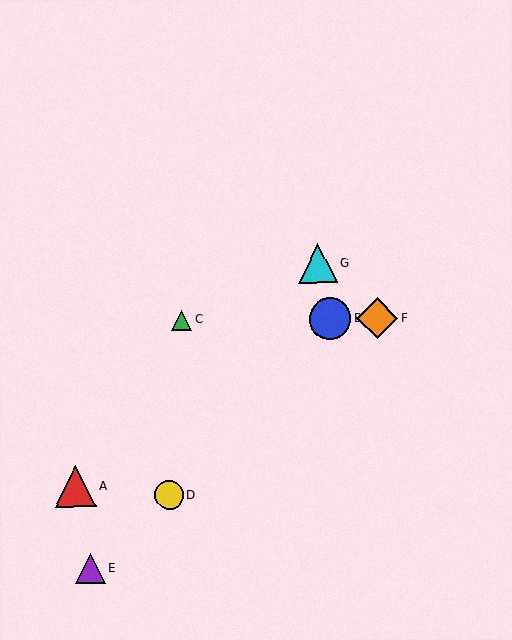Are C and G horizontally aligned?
No, C is at y≈320 and G is at y≈264.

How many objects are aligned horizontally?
3 objects (B, C, F) are aligned horizontally.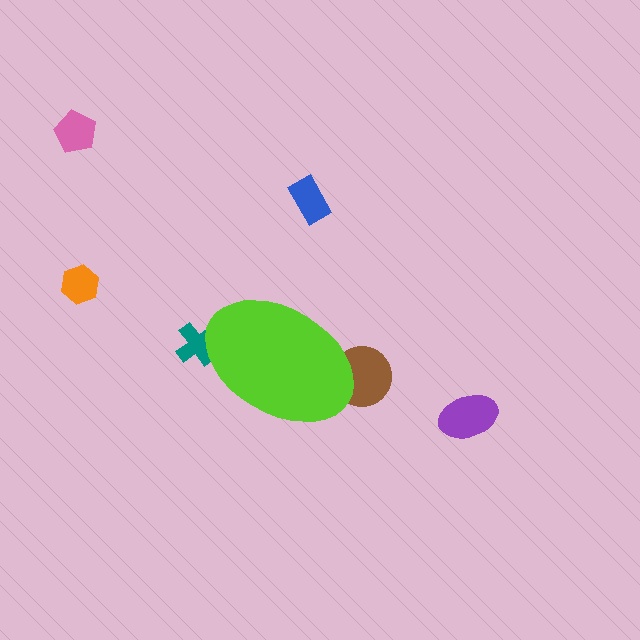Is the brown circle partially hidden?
Yes, the brown circle is partially hidden behind the lime ellipse.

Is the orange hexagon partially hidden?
No, the orange hexagon is fully visible.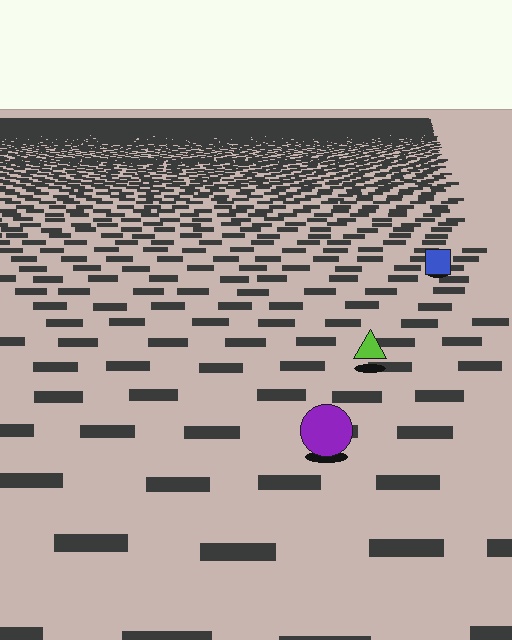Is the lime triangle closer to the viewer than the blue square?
Yes. The lime triangle is closer — you can tell from the texture gradient: the ground texture is coarser near it.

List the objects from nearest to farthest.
From nearest to farthest: the purple circle, the lime triangle, the blue square.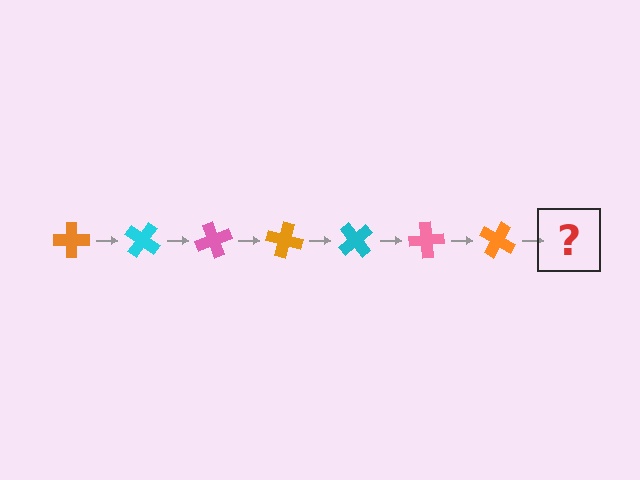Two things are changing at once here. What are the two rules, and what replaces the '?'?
The two rules are that it rotates 35 degrees each step and the color cycles through orange, cyan, and pink. The '?' should be a cyan cross, rotated 245 degrees from the start.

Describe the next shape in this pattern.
It should be a cyan cross, rotated 245 degrees from the start.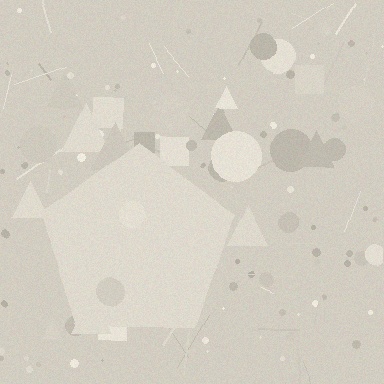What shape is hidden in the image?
A pentagon is hidden in the image.